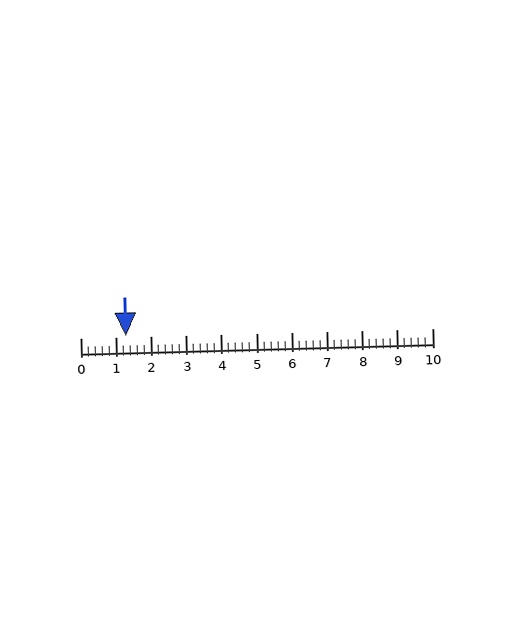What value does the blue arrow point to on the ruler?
The blue arrow points to approximately 1.3.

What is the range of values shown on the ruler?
The ruler shows values from 0 to 10.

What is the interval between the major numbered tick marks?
The major tick marks are spaced 1 units apart.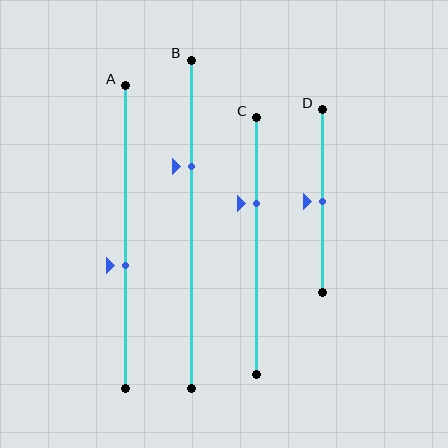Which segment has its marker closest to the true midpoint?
Segment D has its marker closest to the true midpoint.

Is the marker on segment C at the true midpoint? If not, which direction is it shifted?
No, the marker on segment C is shifted upward by about 17% of the segment length.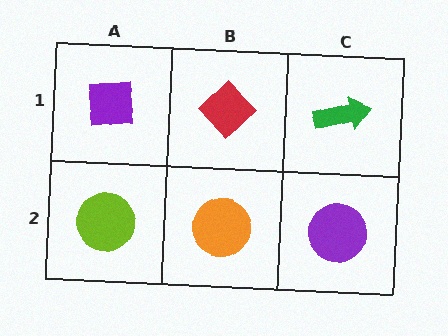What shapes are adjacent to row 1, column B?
An orange circle (row 2, column B), a purple square (row 1, column A), a green arrow (row 1, column C).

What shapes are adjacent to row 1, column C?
A purple circle (row 2, column C), a red diamond (row 1, column B).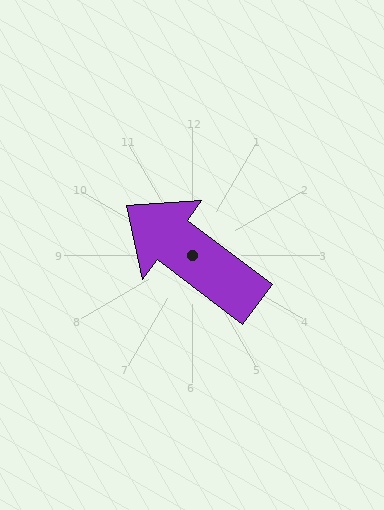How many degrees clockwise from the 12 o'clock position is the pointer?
Approximately 307 degrees.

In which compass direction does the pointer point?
Northwest.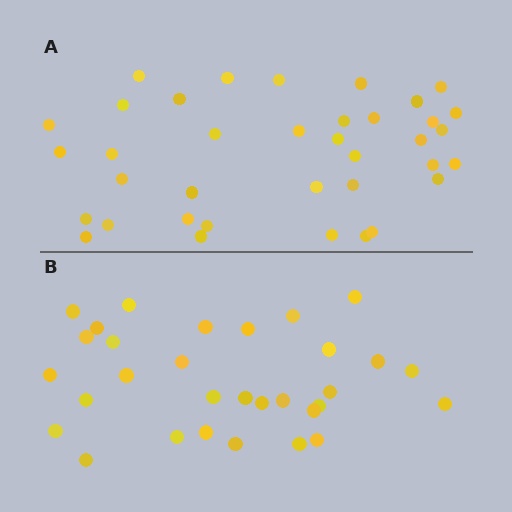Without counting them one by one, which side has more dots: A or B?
Region A (the top region) has more dots.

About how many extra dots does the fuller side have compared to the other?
Region A has about 6 more dots than region B.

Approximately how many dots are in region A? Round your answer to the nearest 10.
About 40 dots. (The exact count is 37, which rounds to 40.)